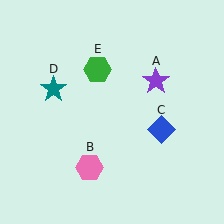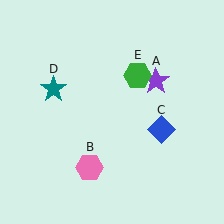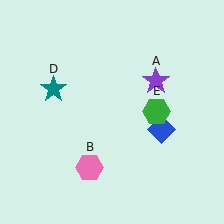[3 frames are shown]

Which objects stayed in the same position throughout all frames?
Purple star (object A) and pink hexagon (object B) and blue diamond (object C) and teal star (object D) remained stationary.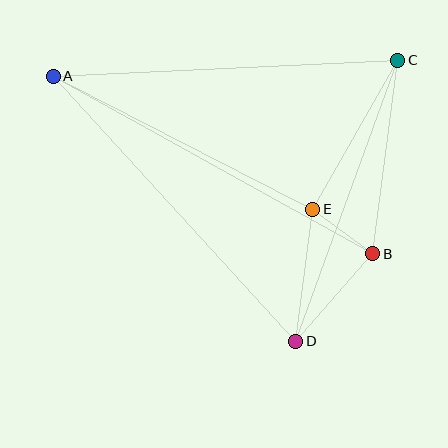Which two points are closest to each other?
Points B and E are closest to each other.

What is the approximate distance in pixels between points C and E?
The distance between C and E is approximately 172 pixels.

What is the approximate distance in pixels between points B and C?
The distance between B and C is approximately 195 pixels.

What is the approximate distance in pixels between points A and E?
The distance between A and E is approximately 292 pixels.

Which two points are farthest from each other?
Points A and B are farthest from each other.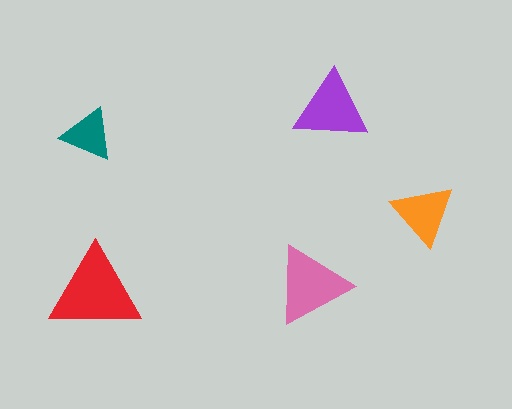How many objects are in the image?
There are 5 objects in the image.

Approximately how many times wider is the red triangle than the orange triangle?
About 1.5 times wider.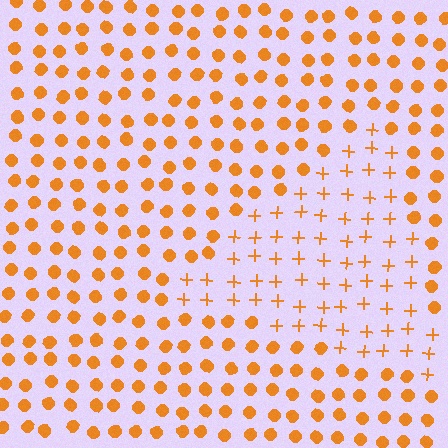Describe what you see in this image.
The image is filled with small orange elements arranged in a uniform grid. A triangle-shaped region contains plus signs, while the surrounding area contains circles. The boundary is defined purely by the change in element shape.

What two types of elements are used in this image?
The image uses plus signs inside the triangle region and circles outside it.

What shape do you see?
I see a triangle.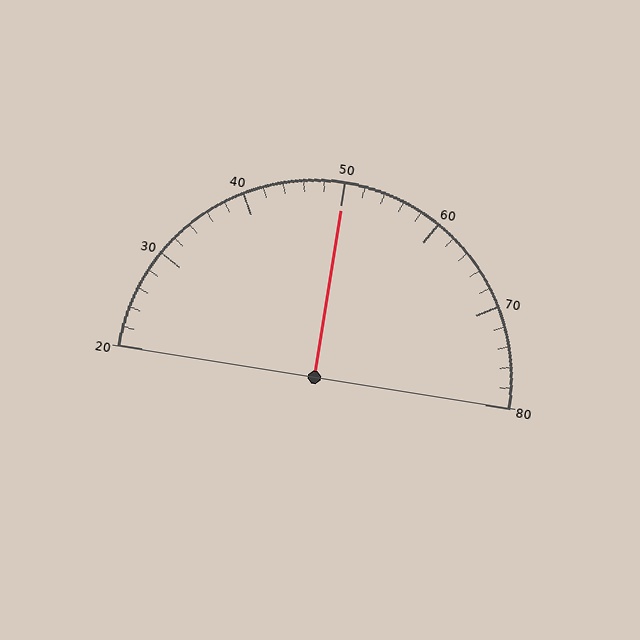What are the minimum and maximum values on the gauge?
The gauge ranges from 20 to 80.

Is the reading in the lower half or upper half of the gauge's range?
The reading is in the upper half of the range (20 to 80).